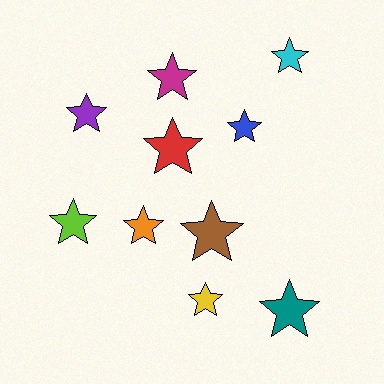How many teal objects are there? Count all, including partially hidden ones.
There is 1 teal object.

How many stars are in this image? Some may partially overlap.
There are 10 stars.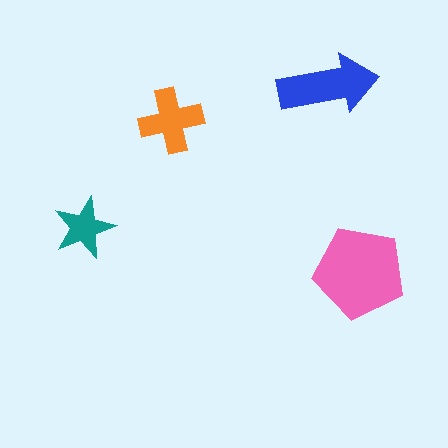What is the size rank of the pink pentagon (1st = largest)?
1st.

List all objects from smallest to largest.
The teal star, the orange cross, the blue arrow, the pink pentagon.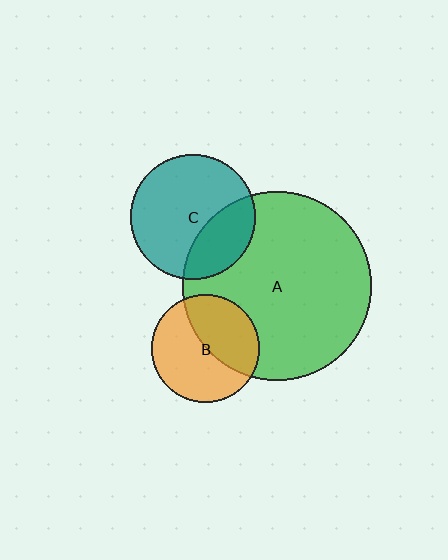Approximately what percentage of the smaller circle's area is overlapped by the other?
Approximately 30%.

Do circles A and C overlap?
Yes.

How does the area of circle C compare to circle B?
Approximately 1.3 times.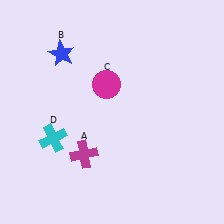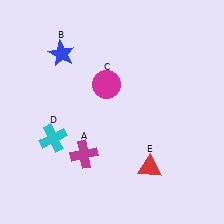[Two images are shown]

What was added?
A red triangle (E) was added in Image 2.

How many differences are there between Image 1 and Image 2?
There is 1 difference between the two images.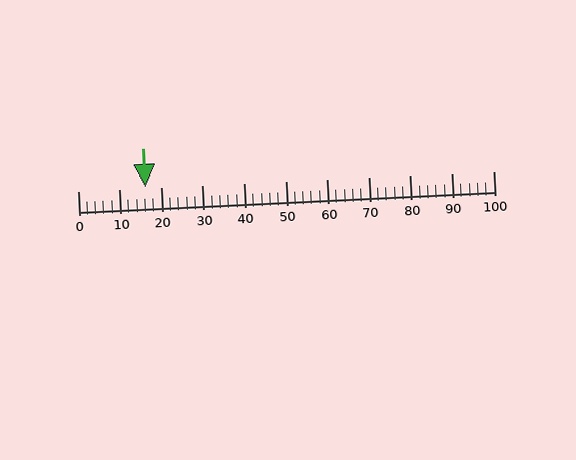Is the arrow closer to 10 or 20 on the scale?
The arrow is closer to 20.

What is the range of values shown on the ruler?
The ruler shows values from 0 to 100.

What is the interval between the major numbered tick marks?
The major tick marks are spaced 10 units apart.